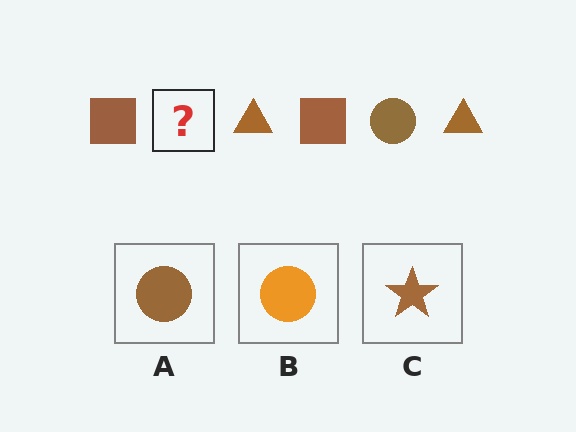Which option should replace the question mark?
Option A.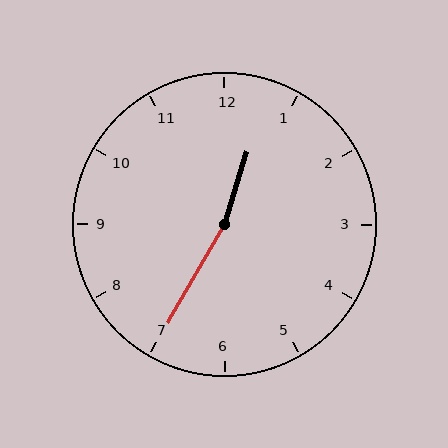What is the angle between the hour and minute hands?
Approximately 168 degrees.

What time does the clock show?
12:35.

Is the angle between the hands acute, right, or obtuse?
It is obtuse.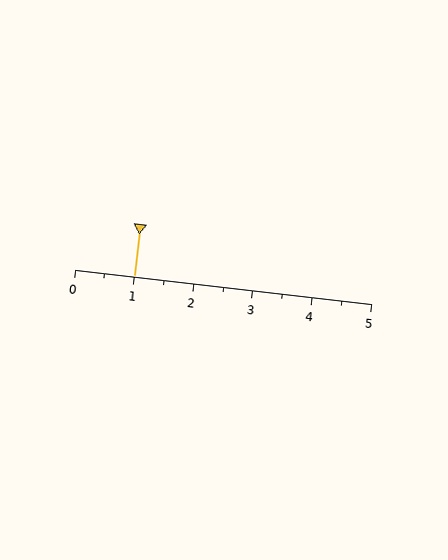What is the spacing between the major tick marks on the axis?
The major ticks are spaced 1 apart.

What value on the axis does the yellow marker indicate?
The marker indicates approximately 1.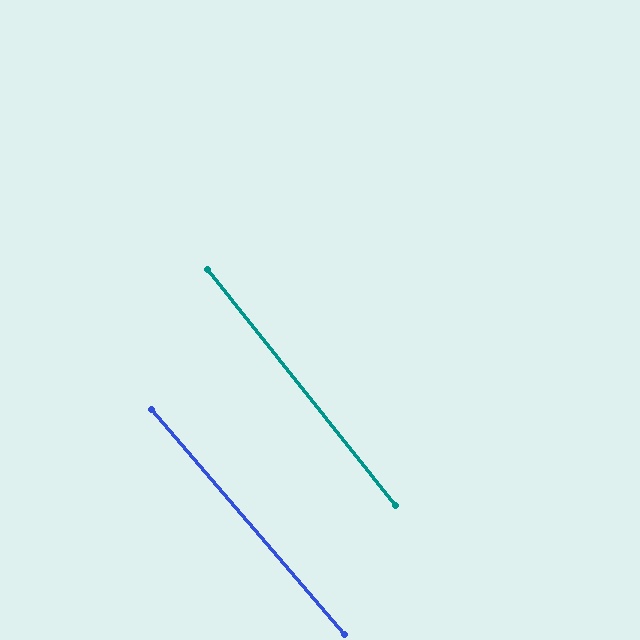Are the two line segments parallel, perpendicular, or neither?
Parallel — their directions differ by only 1.9°.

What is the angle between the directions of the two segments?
Approximately 2 degrees.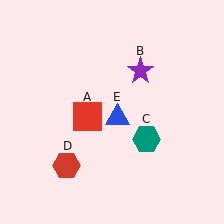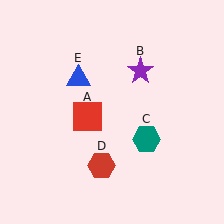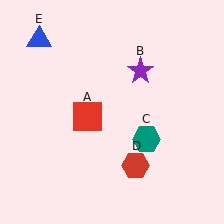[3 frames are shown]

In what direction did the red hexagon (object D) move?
The red hexagon (object D) moved right.